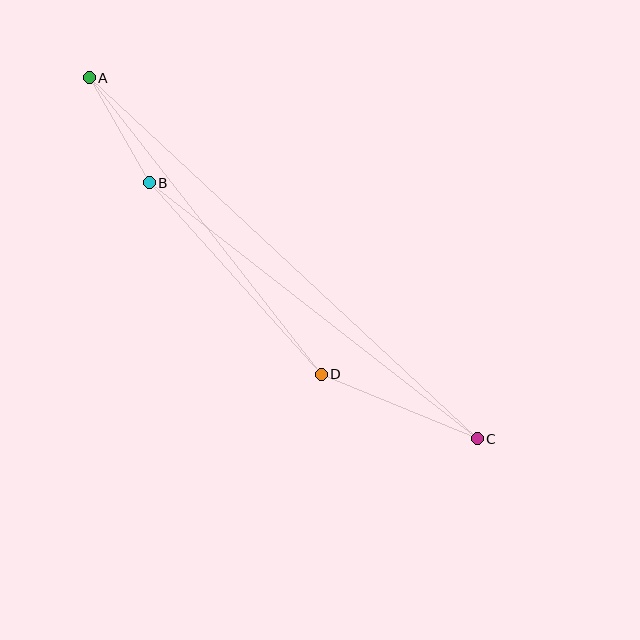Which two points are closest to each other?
Points A and B are closest to each other.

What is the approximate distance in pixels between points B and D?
The distance between B and D is approximately 257 pixels.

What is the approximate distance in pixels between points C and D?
The distance between C and D is approximately 169 pixels.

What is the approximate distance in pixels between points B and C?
The distance between B and C is approximately 416 pixels.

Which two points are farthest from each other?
Points A and C are farthest from each other.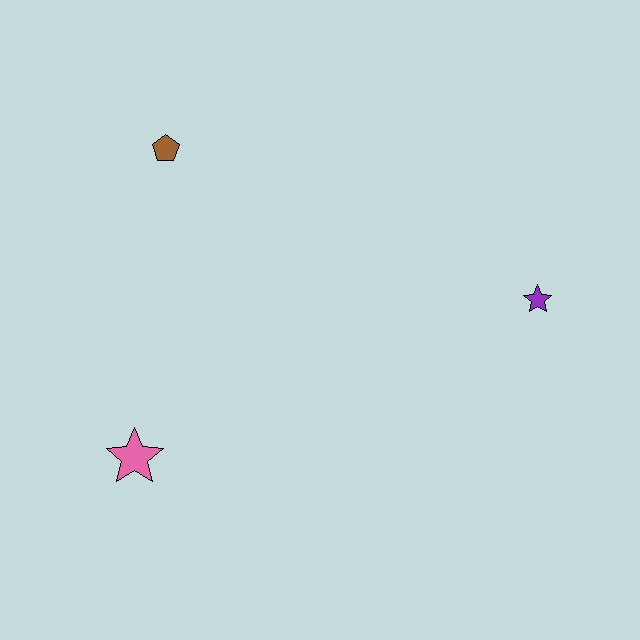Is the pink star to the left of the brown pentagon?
Yes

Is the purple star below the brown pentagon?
Yes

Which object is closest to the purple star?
The brown pentagon is closest to the purple star.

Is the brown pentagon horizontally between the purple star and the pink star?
Yes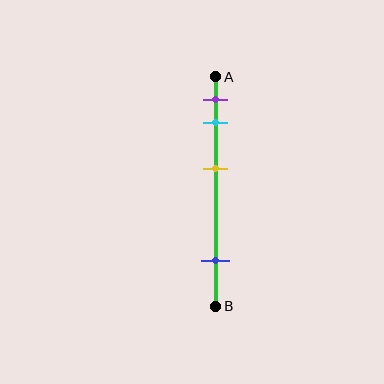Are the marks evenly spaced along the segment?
No, the marks are not evenly spaced.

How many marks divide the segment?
There are 4 marks dividing the segment.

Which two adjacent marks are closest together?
The purple and cyan marks are the closest adjacent pair.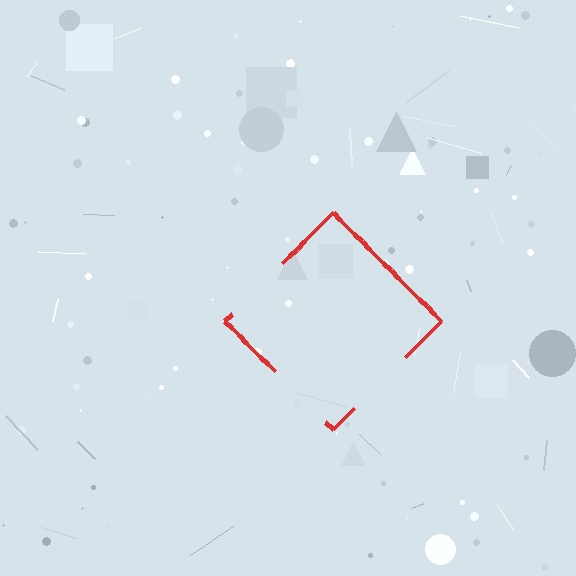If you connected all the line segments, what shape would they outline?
They would outline a diamond.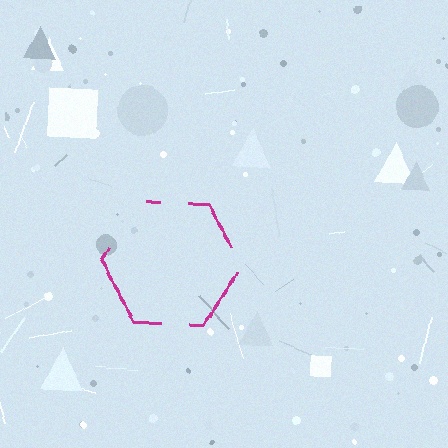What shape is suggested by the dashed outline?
The dashed outline suggests a hexagon.